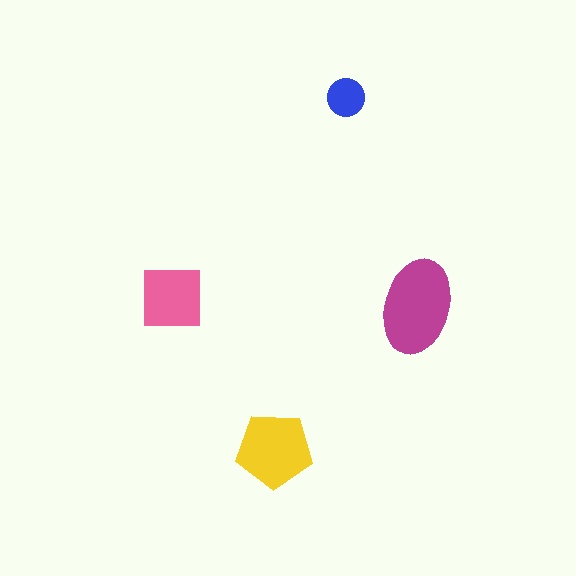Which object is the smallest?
The blue circle.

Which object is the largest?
The magenta ellipse.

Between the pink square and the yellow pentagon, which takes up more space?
The yellow pentagon.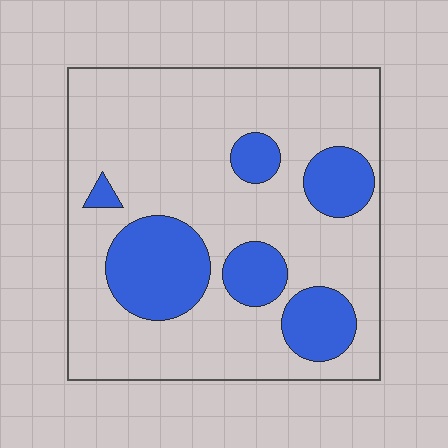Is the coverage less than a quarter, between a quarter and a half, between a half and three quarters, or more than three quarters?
Less than a quarter.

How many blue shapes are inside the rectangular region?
6.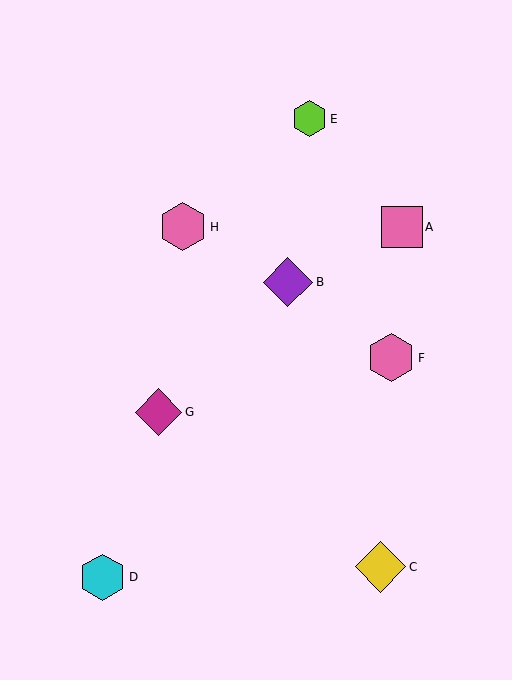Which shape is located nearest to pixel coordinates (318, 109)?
The lime hexagon (labeled E) at (310, 119) is nearest to that location.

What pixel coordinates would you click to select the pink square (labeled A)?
Click at (402, 227) to select the pink square A.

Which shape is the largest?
The yellow diamond (labeled C) is the largest.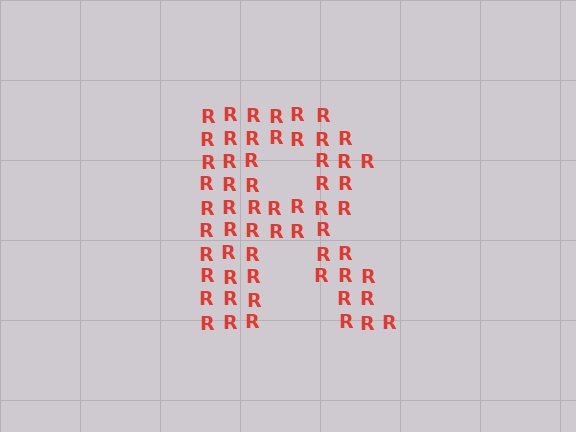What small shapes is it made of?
It is made of small letter R's.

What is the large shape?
The large shape is the letter R.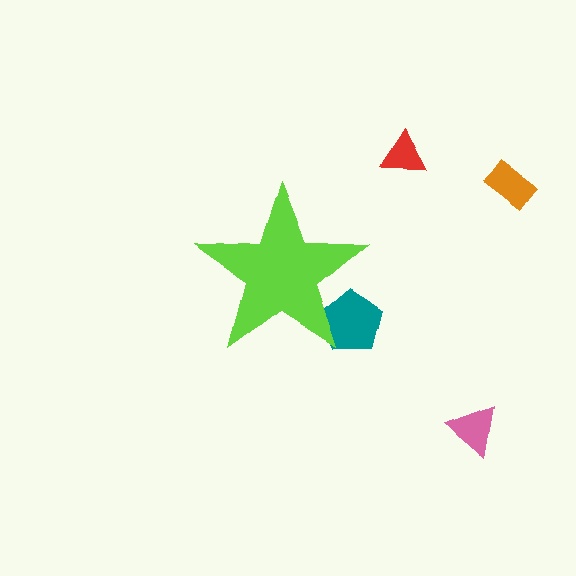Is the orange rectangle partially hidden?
No, the orange rectangle is fully visible.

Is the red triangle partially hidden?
No, the red triangle is fully visible.